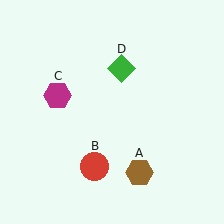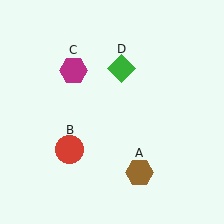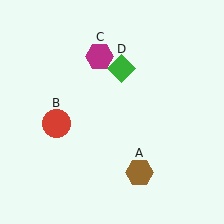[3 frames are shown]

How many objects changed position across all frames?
2 objects changed position: red circle (object B), magenta hexagon (object C).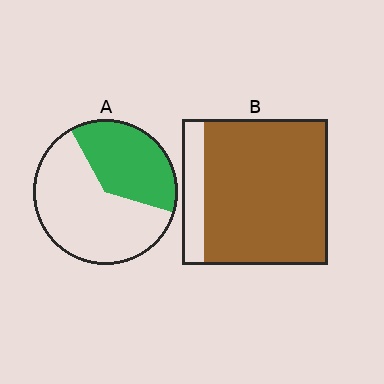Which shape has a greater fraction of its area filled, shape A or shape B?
Shape B.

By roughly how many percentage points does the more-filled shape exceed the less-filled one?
By roughly 45 percentage points (B over A).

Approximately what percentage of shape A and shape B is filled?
A is approximately 40% and B is approximately 85%.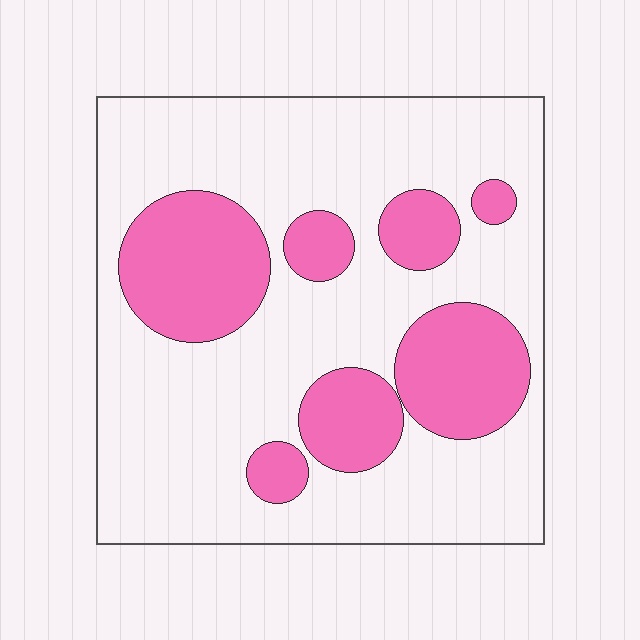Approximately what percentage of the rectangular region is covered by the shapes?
Approximately 30%.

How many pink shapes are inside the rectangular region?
7.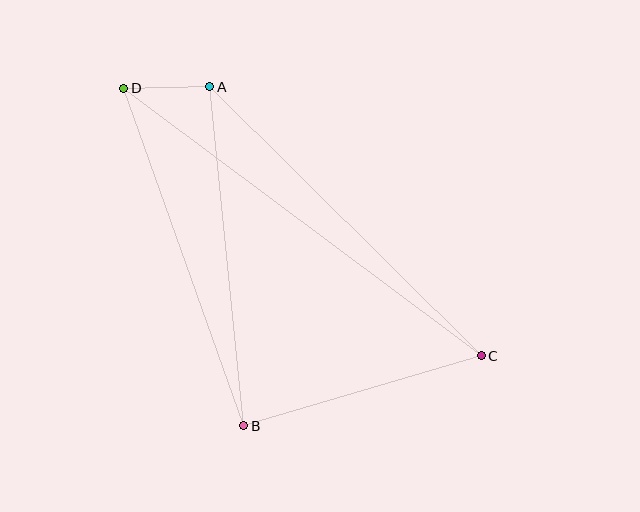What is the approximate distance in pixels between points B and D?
The distance between B and D is approximately 358 pixels.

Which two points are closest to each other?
Points A and D are closest to each other.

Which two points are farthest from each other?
Points C and D are farthest from each other.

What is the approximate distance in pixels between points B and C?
The distance between B and C is approximately 248 pixels.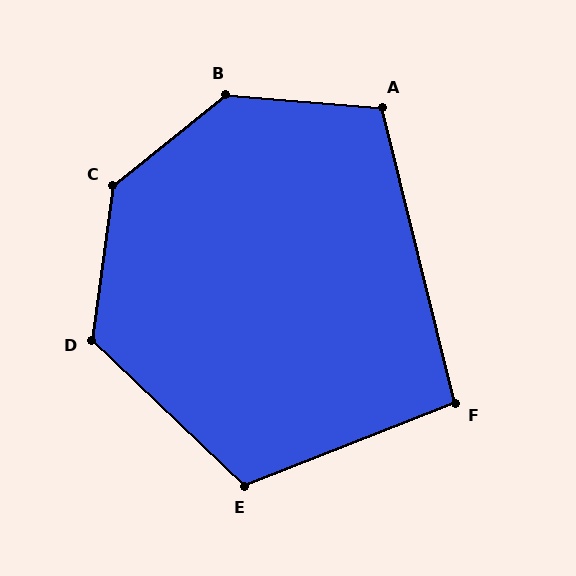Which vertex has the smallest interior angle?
F, at approximately 98 degrees.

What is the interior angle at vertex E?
Approximately 115 degrees (obtuse).